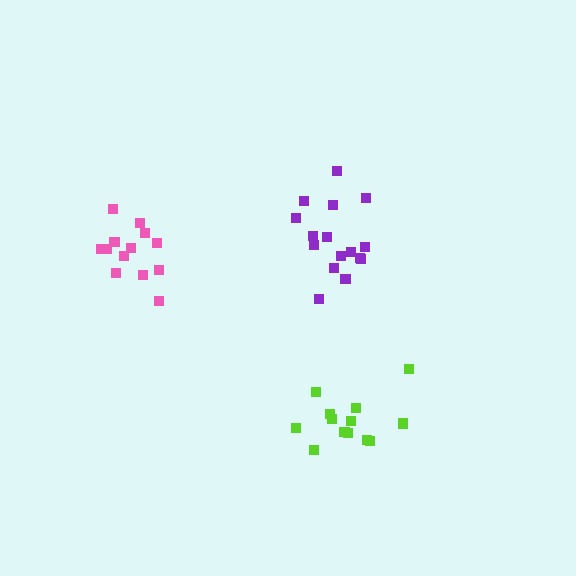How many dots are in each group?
Group 1: 13 dots, Group 2: 16 dots, Group 3: 13 dots (42 total).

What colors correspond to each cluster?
The clusters are colored: lime, purple, pink.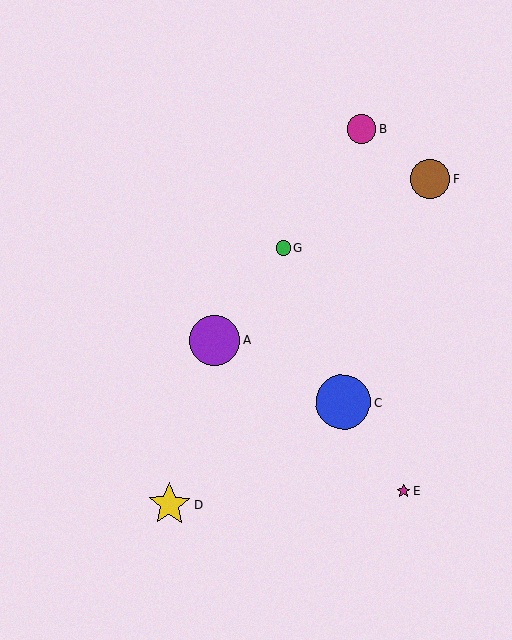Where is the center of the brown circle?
The center of the brown circle is at (430, 179).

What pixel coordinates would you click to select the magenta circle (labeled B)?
Click at (362, 129) to select the magenta circle B.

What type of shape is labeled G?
Shape G is a green circle.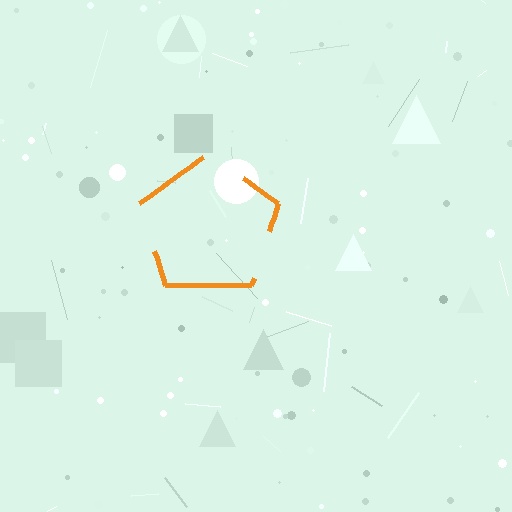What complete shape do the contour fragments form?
The contour fragments form a pentagon.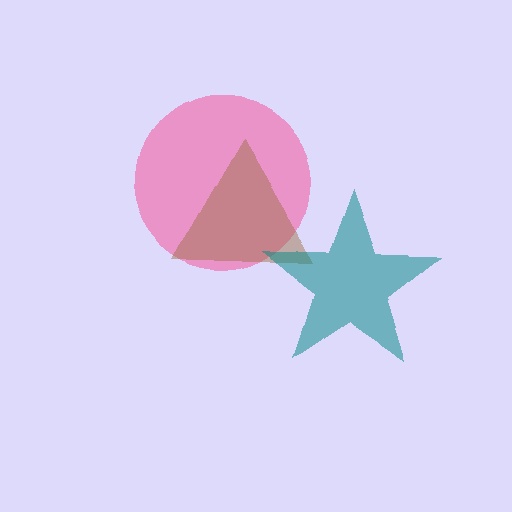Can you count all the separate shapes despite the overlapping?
Yes, there are 3 separate shapes.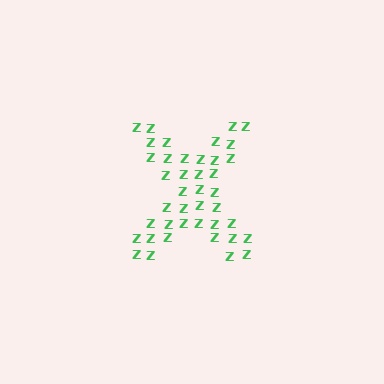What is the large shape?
The large shape is the letter X.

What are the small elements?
The small elements are letter Z's.